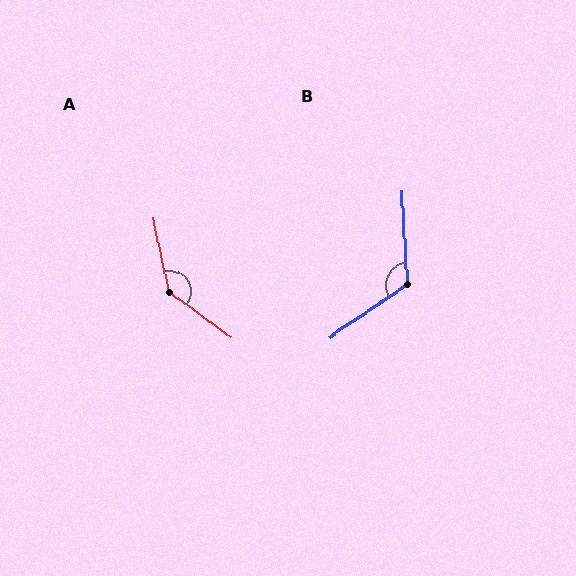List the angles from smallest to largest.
B (121°), A (139°).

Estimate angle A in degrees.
Approximately 139 degrees.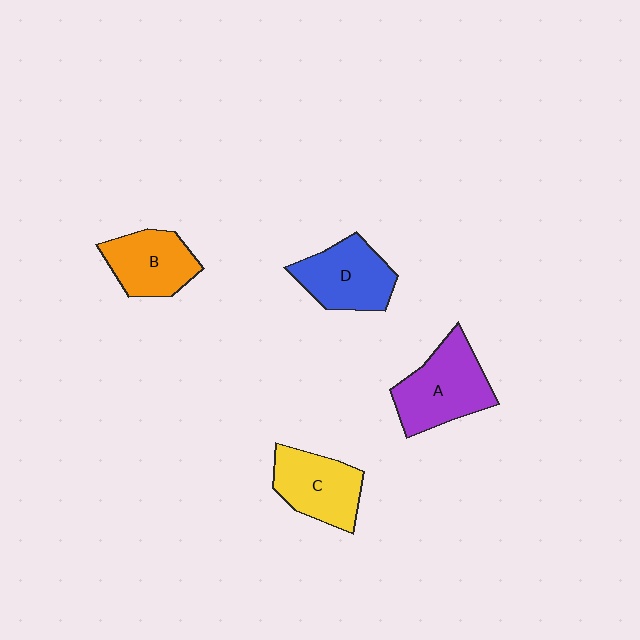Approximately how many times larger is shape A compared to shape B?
Approximately 1.3 times.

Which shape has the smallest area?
Shape B (orange).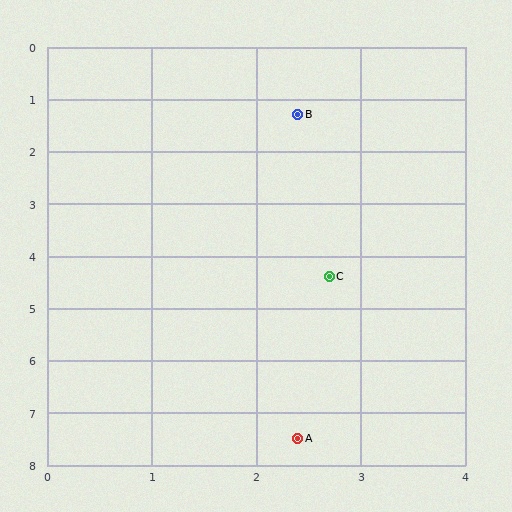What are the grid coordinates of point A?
Point A is at approximately (2.4, 7.5).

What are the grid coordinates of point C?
Point C is at approximately (2.7, 4.4).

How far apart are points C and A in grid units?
Points C and A are about 3.1 grid units apart.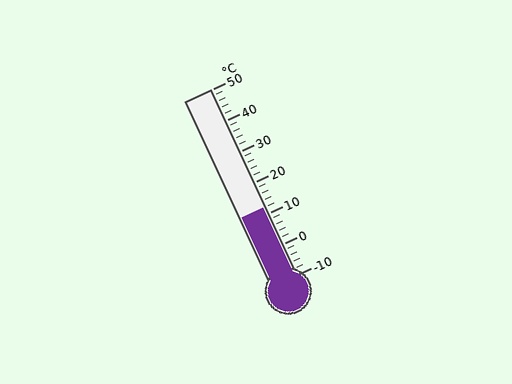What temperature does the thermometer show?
The thermometer shows approximately 12°C.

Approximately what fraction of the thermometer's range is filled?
The thermometer is filled to approximately 35% of its range.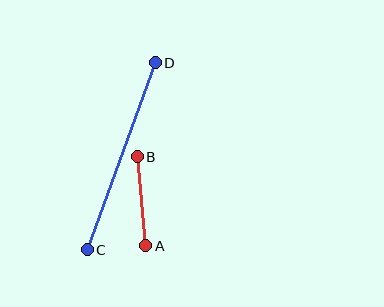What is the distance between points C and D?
The distance is approximately 199 pixels.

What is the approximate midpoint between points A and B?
The midpoint is at approximately (142, 201) pixels.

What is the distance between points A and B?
The distance is approximately 89 pixels.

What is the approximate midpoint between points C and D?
The midpoint is at approximately (121, 156) pixels.